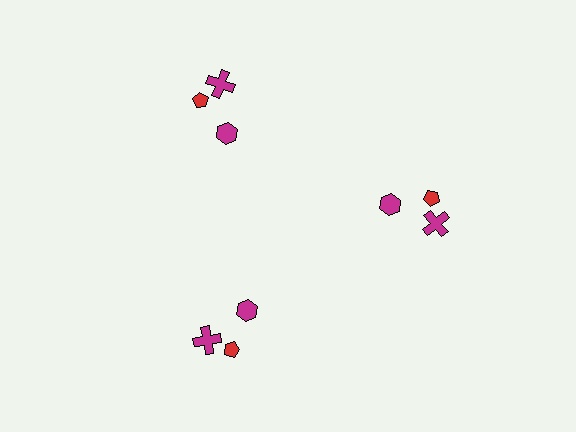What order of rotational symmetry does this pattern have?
This pattern has 3-fold rotational symmetry.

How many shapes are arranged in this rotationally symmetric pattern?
There are 9 shapes, arranged in 3 groups of 3.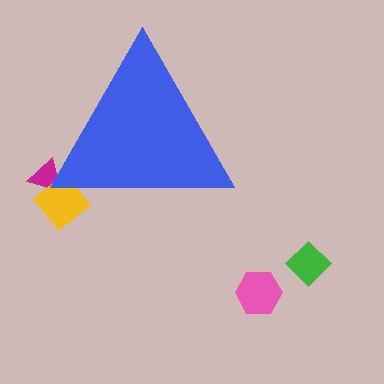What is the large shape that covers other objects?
A blue triangle.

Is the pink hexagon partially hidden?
No, the pink hexagon is fully visible.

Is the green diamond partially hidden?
No, the green diamond is fully visible.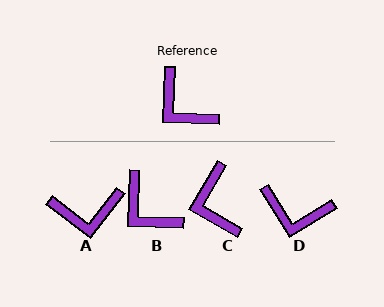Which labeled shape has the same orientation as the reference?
B.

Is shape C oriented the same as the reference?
No, it is off by about 29 degrees.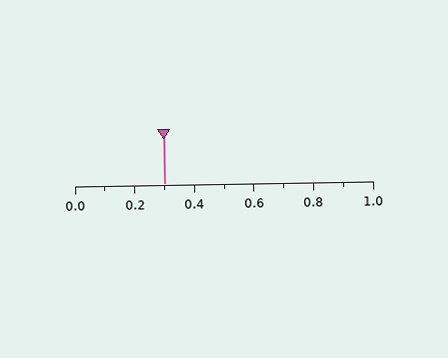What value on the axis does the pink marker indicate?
The marker indicates approximately 0.3.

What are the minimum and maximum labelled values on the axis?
The axis runs from 0.0 to 1.0.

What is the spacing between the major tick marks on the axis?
The major ticks are spaced 0.2 apart.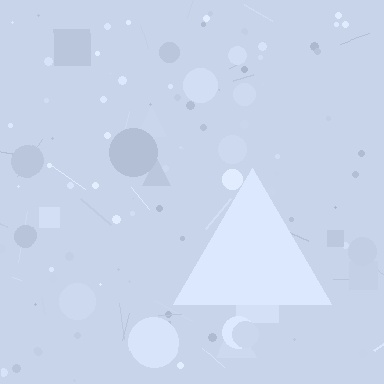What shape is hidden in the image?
A triangle is hidden in the image.